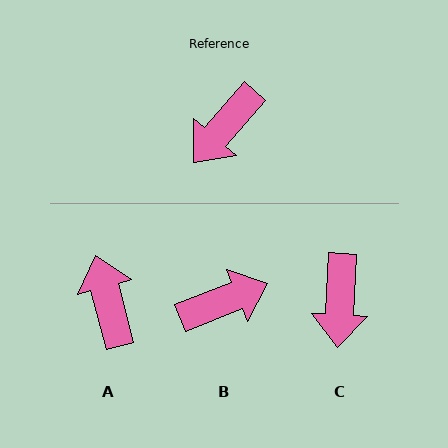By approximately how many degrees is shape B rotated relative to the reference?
Approximately 153 degrees counter-clockwise.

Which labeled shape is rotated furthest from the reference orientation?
B, about 153 degrees away.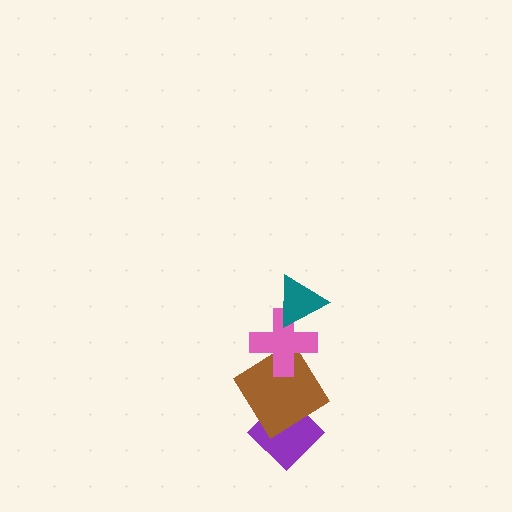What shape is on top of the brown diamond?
The pink cross is on top of the brown diamond.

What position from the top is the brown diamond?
The brown diamond is 3rd from the top.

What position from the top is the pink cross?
The pink cross is 2nd from the top.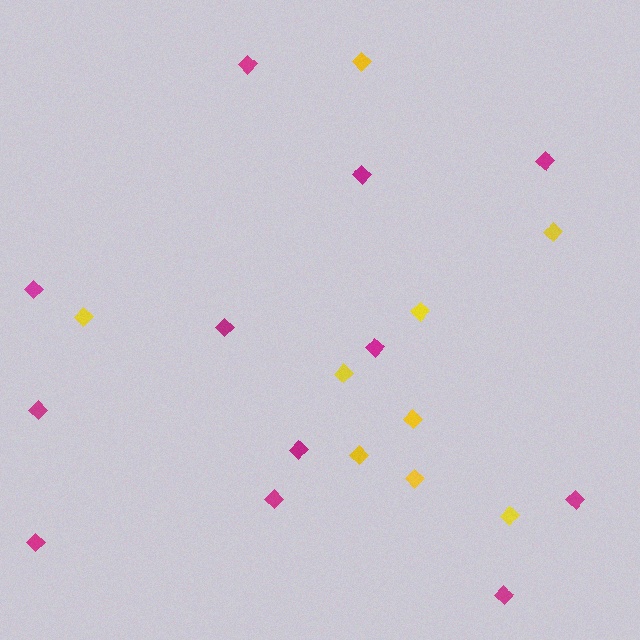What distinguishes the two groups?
There are 2 groups: one group of magenta diamonds (12) and one group of yellow diamonds (9).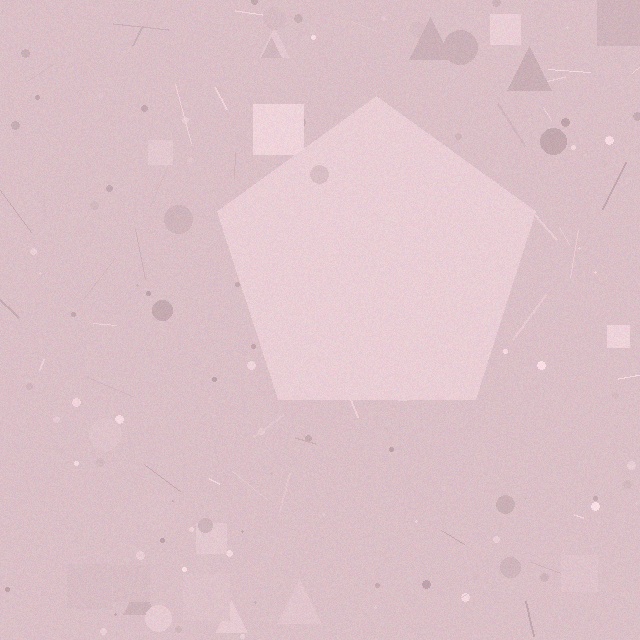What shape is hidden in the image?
A pentagon is hidden in the image.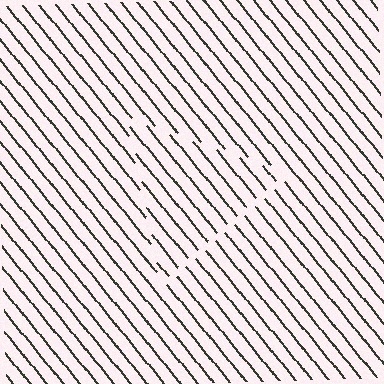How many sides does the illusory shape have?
3 sides — the line-ends trace a triangle.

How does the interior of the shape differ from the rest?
The interior of the shape contains the same grating, shifted by half a period — the contour is defined by the phase discontinuity where line-ends from the inner and outer gratings abut.